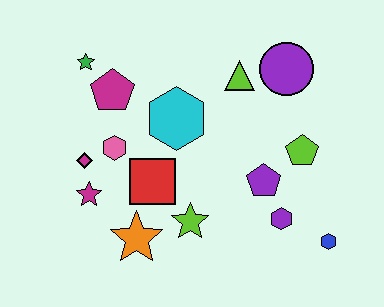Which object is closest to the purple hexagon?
The purple pentagon is closest to the purple hexagon.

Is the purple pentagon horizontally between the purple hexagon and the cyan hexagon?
Yes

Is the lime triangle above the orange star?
Yes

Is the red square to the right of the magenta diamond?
Yes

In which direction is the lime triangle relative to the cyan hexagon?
The lime triangle is to the right of the cyan hexagon.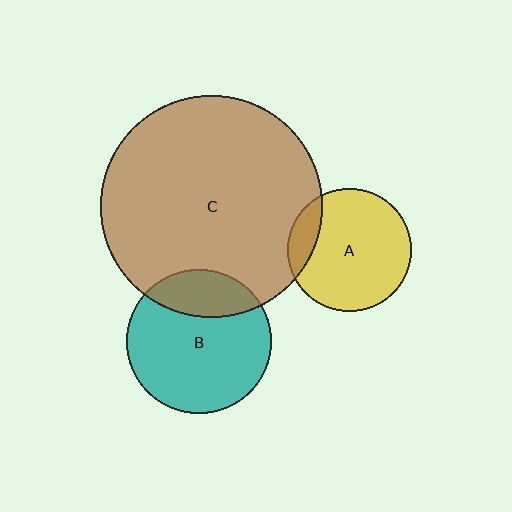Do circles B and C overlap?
Yes.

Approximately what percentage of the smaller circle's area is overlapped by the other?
Approximately 25%.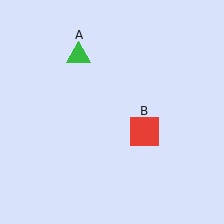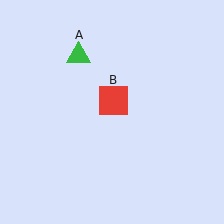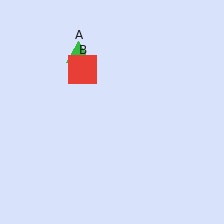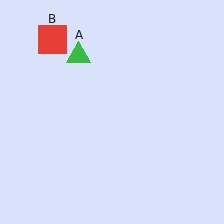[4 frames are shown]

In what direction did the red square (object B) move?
The red square (object B) moved up and to the left.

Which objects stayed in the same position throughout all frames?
Green triangle (object A) remained stationary.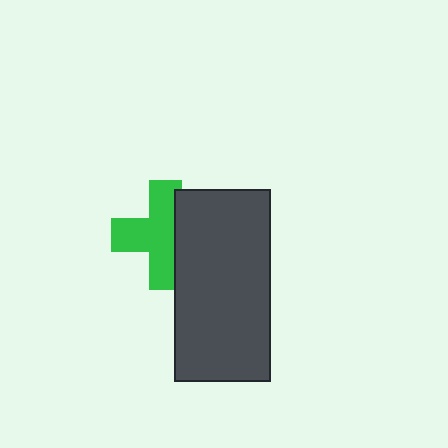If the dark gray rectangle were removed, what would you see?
You would see the complete green cross.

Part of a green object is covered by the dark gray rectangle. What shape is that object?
It is a cross.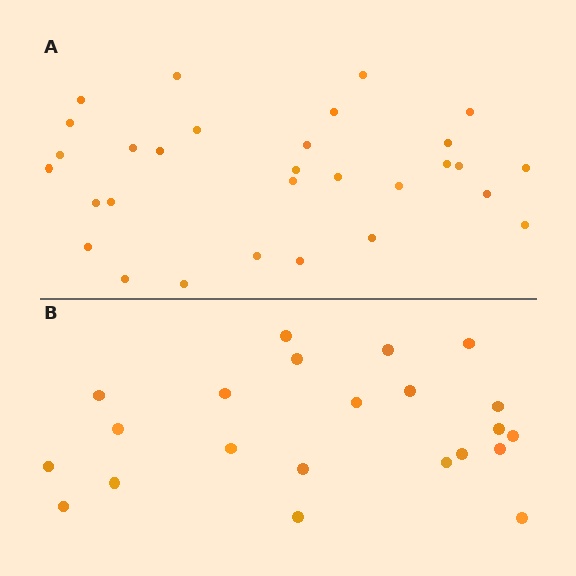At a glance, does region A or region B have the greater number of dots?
Region A (the top region) has more dots.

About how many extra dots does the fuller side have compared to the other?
Region A has roughly 8 or so more dots than region B.